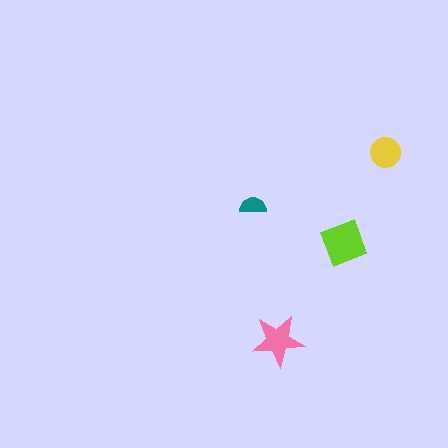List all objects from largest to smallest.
The lime diamond, the pink star, the yellow circle, the teal semicircle.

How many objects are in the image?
There are 4 objects in the image.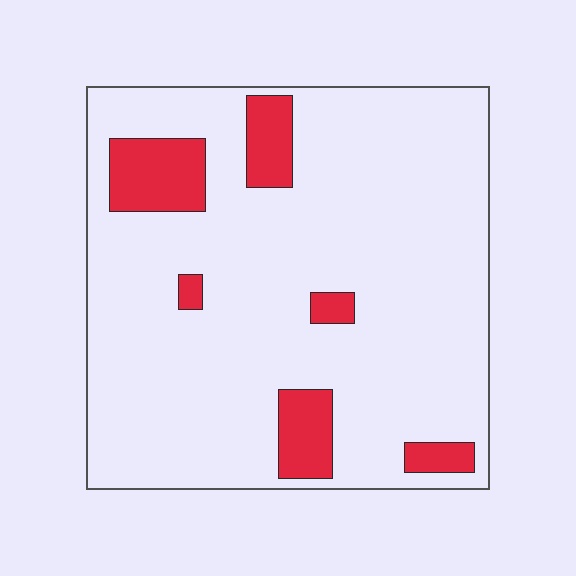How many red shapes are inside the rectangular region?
6.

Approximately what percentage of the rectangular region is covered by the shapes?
Approximately 15%.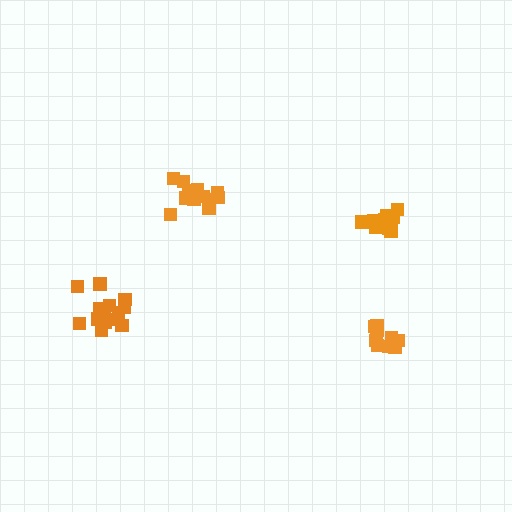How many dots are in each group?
Group 1: 14 dots, Group 2: 14 dots, Group 3: 14 dots, Group 4: 10 dots (52 total).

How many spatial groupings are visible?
There are 4 spatial groupings.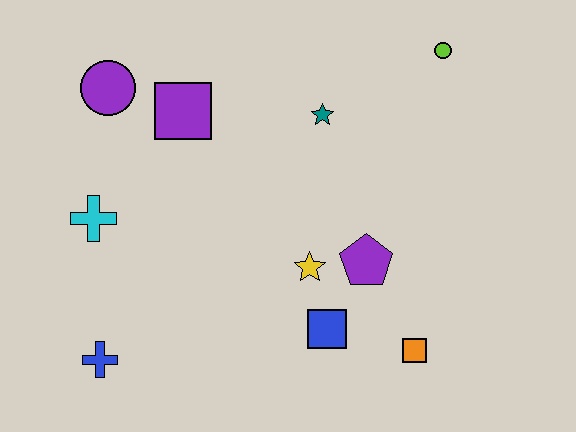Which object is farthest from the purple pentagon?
The purple circle is farthest from the purple pentagon.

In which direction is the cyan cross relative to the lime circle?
The cyan cross is to the left of the lime circle.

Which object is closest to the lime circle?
The teal star is closest to the lime circle.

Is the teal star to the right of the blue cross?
Yes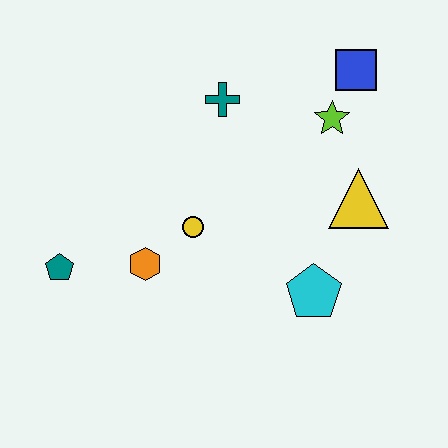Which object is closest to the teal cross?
The lime star is closest to the teal cross.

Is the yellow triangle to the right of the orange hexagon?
Yes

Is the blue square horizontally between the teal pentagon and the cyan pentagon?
No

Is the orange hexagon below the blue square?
Yes